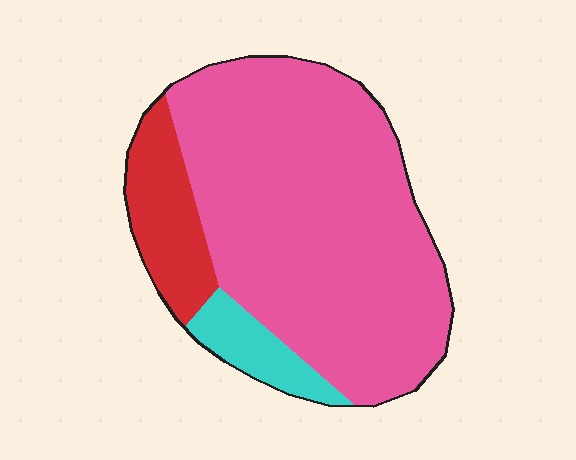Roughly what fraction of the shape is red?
Red covers 14% of the shape.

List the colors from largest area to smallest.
From largest to smallest: pink, red, cyan.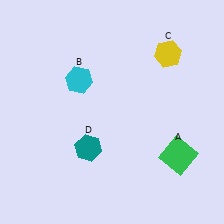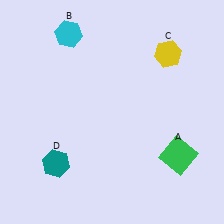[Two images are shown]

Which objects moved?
The objects that moved are: the cyan hexagon (B), the teal hexagon (D).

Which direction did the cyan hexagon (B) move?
The cyan hexagon (B) moved up.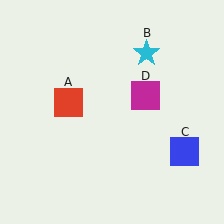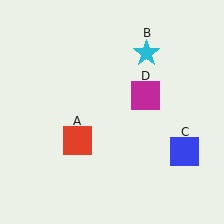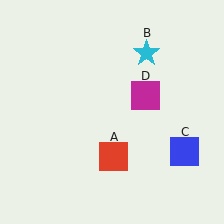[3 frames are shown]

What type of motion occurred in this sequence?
The red square (object A) rotated counterclockwise around the center of the scene.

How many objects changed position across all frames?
1 object changed position: red square (object A).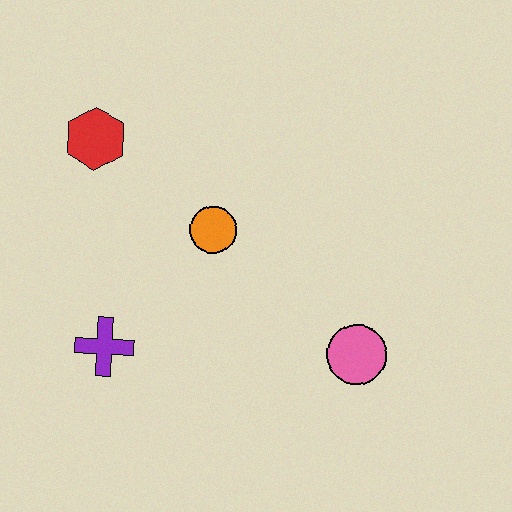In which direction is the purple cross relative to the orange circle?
The purple cross is below the orange circle.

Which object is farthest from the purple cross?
The pink circle is farthest from the purple cross.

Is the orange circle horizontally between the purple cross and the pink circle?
Yes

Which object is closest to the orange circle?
The red hexagon is closest to the orange circle.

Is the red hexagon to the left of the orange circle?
Yes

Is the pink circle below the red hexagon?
Yes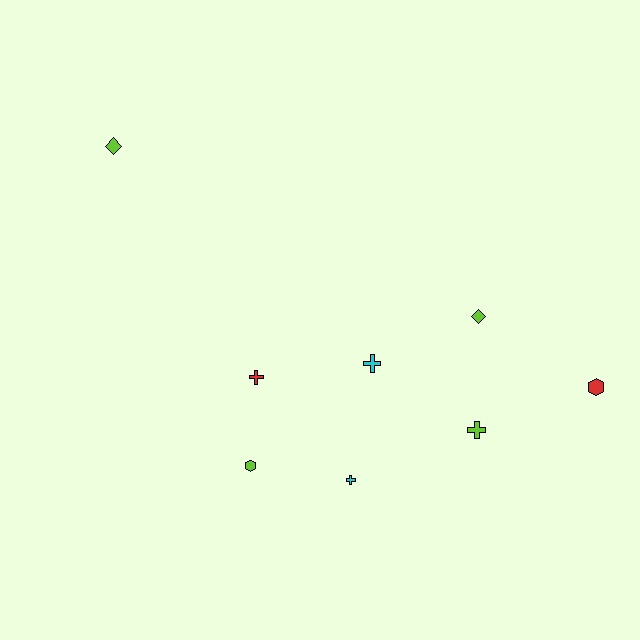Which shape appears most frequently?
Cross, with 4 objects.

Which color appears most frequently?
Lime, with 4 objects.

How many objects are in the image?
There are 8 objects.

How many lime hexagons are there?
There is 1 lime hexagon.